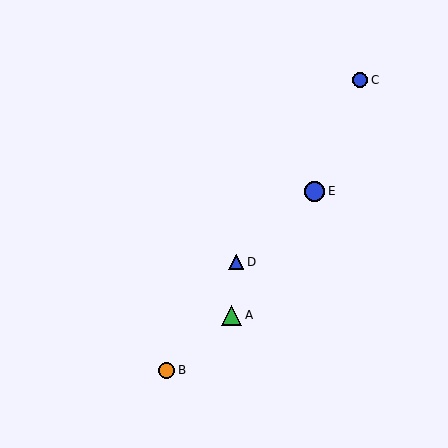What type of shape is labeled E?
Shape E is a blue circle.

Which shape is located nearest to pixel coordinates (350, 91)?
The blue circle (labeled C) at (360, 80) is nearest to that location.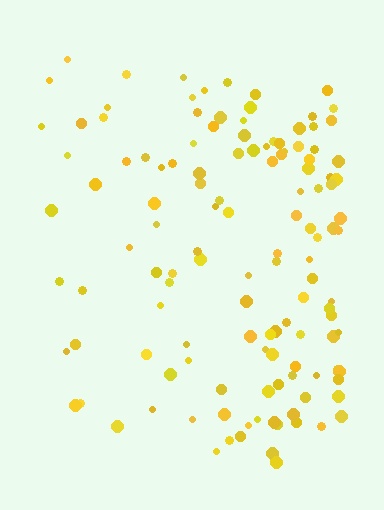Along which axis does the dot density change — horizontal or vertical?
Horizontal.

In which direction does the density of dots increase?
From left to right, with the right side densest.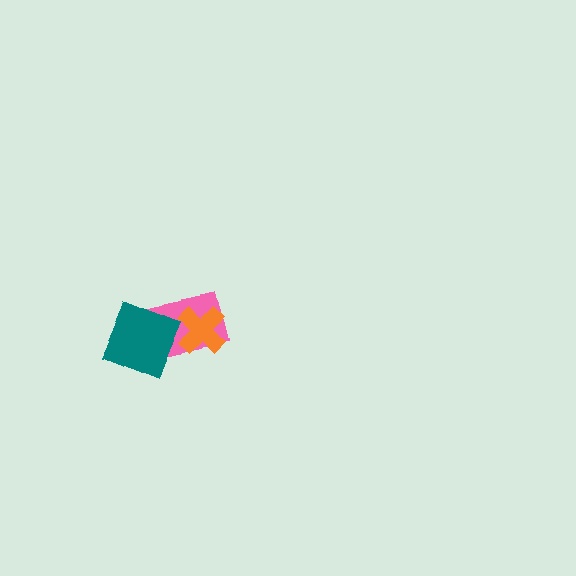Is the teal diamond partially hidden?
Yes, it is partially covered by another shape.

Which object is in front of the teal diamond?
The orange cross is in front of the teal diamond.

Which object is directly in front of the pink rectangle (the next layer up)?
The teal diamond is directly in front of the pink rectangle.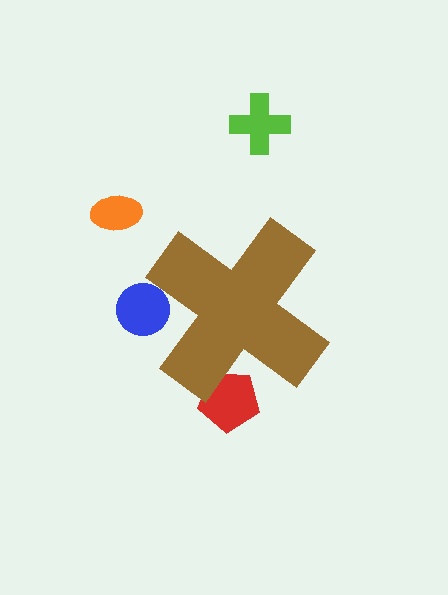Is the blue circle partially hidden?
Yes, the blue circle is partially hidden behind the brown cross.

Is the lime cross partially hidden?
No, the lime cross is fully visible.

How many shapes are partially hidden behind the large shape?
2 shapes are partially hidden.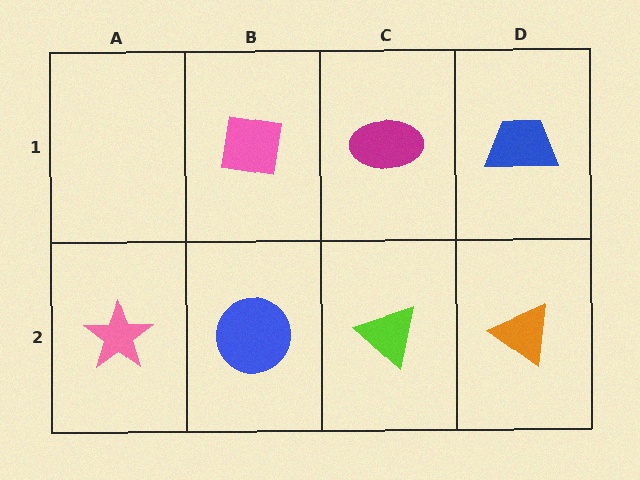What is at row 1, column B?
A pink square.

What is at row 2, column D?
An orange triangle.